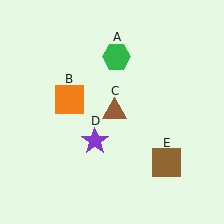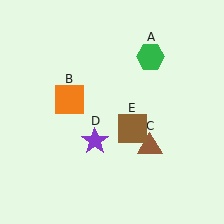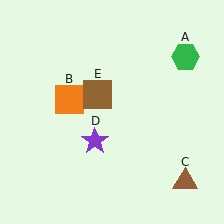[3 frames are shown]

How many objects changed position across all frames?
3 objects changed position: green hexagon (object A), brown triangle (object C), brown square (object E).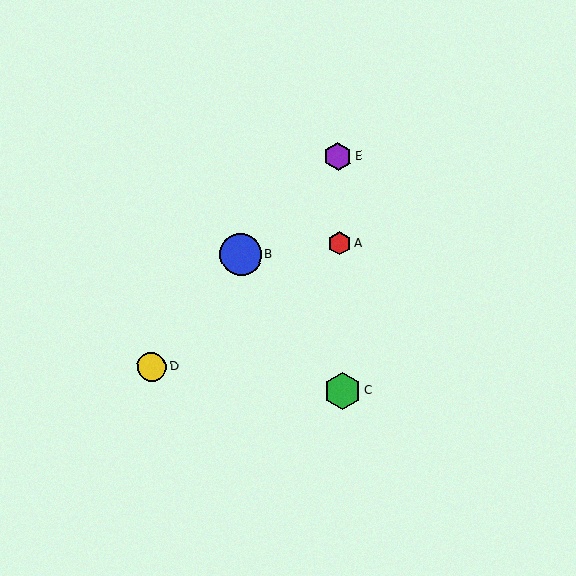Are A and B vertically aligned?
No, A is at x≈340 and B is at x≈241.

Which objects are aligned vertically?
Objects A, C, E are aligned vertically.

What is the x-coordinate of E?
Object E is at x≈338.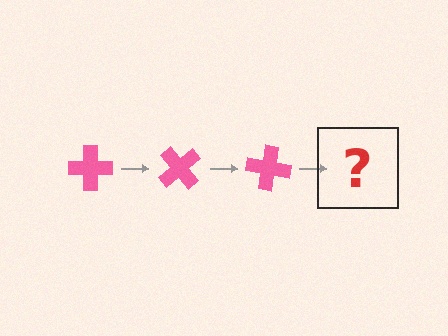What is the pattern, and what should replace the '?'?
The pattern is that the cross rotates 50 degrees each step. The '?' should be a pink cross rotated 150 degrees.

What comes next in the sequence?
The next element should be a pink cross rotated 150 degrees.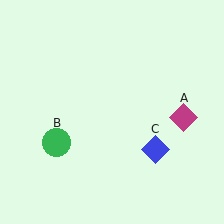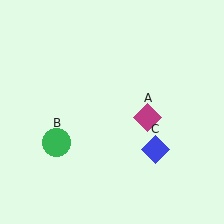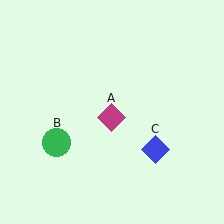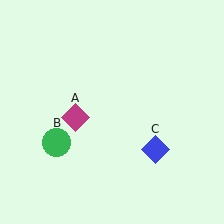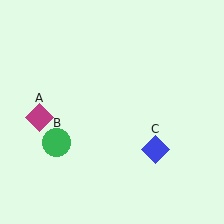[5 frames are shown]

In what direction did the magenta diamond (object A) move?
The magenta diamond (object A) moved left.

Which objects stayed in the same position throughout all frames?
Green circle (object B) and blue diamond (object C) remained stationary.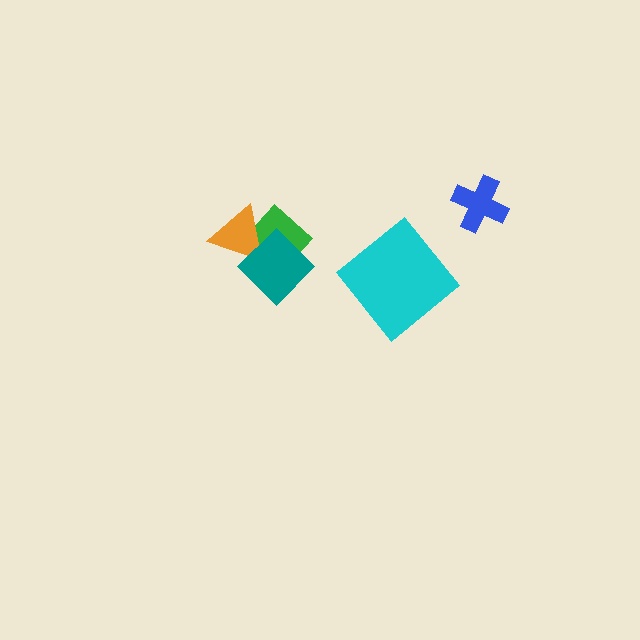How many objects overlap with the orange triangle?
2 objects overlap with the orange triangle.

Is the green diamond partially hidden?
Yes, it is partially covered by another shape.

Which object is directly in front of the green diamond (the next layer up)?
The orange triangle is directly in front of the green diamond.